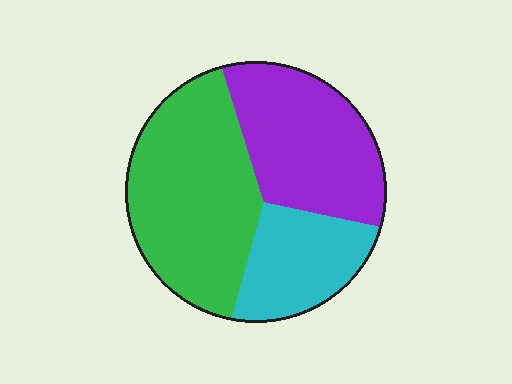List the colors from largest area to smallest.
From largest to smallest: green, purple, cyan.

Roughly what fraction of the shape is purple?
Purple takes up between a quarter and a half of the shape.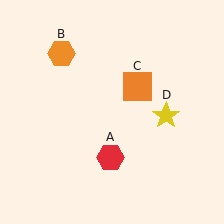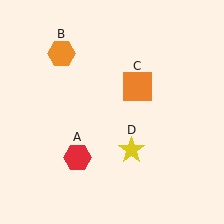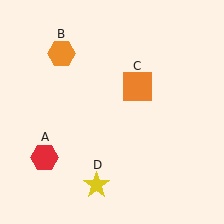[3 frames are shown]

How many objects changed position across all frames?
2 objects changed position: red hexagon (object A), yellow star (object D).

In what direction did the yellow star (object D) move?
The yellow star (object D) moved down and to the left.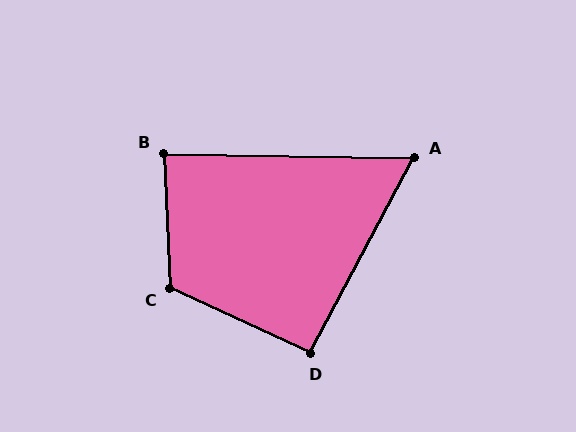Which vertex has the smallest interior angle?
A, at approximately 63 degrees.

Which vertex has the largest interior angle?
C, at approximately 117 degrees.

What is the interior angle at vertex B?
Approximately 87 degrees (approximately right).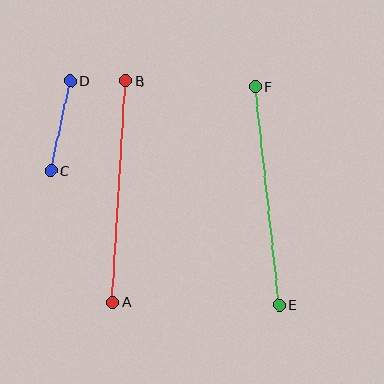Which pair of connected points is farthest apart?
Points A and B are farthest apart.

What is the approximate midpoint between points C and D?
The midpoint is at approximately (61, 126) pixels.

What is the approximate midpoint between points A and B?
The midpoint is at approximately (119, 191) pixels.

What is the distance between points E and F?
The distance is approximately 220 pixels.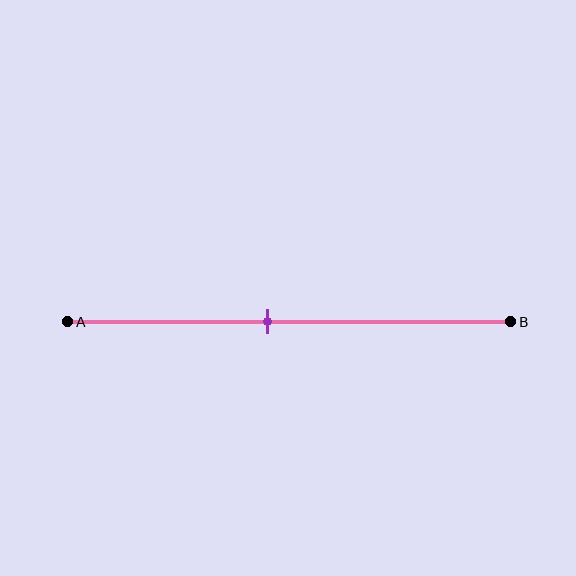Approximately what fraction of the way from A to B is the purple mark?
The purple mark is approximately 45% of the way from A to B.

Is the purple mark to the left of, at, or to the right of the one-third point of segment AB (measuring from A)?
The purple mark is to the right of the one-third point of segment AB.